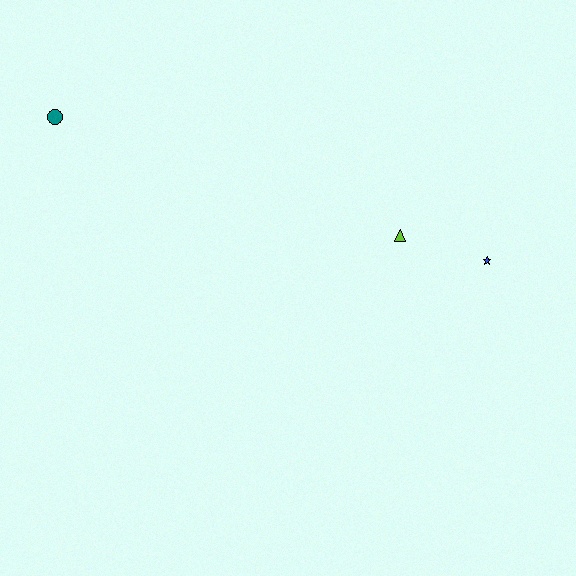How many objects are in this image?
There are 3 objects.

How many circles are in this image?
There is 1 circle.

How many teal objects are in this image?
There is 1 teal object.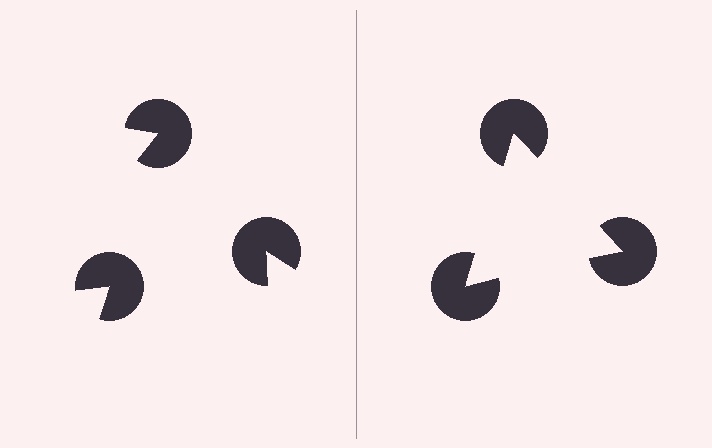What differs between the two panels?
The pac-man discs are positioned identically on both sides; only the wedge orientations differ. On the right they align to a triangle; on the left they are misaligned.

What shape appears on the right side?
An illusory triangle.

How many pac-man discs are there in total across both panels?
6 — 3 on each side.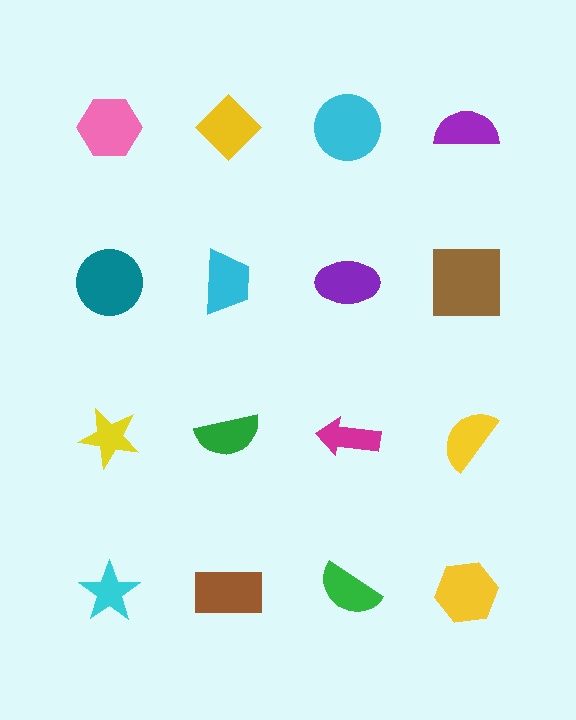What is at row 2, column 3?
A purple ellipse.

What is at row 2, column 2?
A cyan trapezoid.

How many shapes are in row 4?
4 shapes.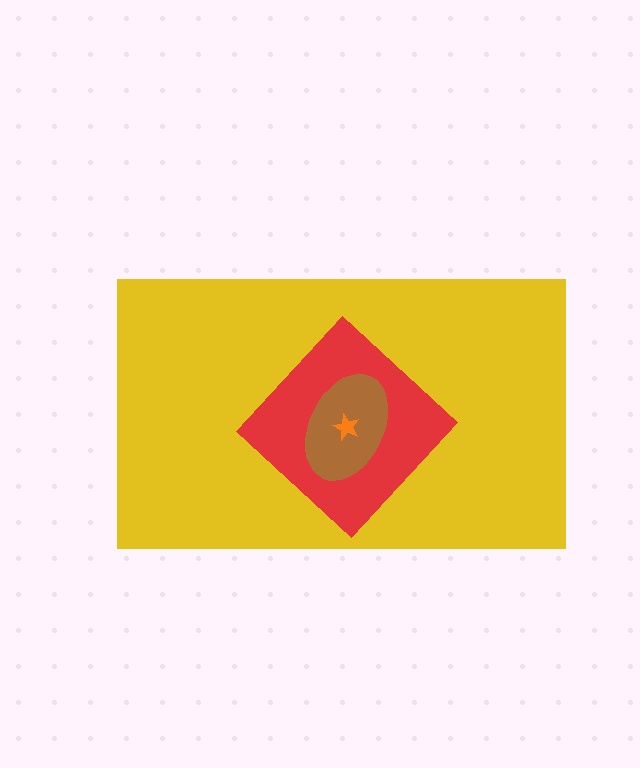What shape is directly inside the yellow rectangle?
The red diamond.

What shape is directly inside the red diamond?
The brown ellipse.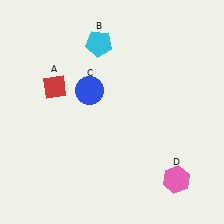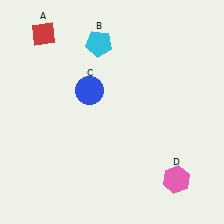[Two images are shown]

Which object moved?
The red diamond (A) moved up.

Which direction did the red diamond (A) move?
The red diamond (A) moved up.